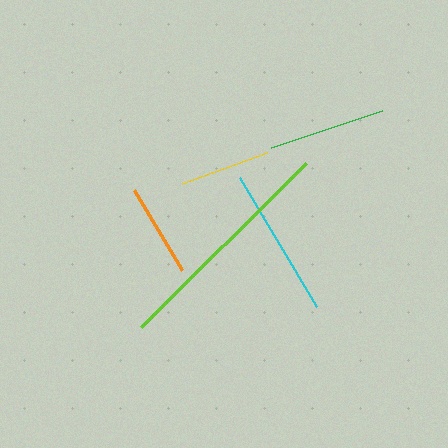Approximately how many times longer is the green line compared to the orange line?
The green line is approximately 1.3 times the length of the orange line.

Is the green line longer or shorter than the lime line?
The lime line is longer than the green line.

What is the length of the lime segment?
The lime segment is approximately 232 pixels long.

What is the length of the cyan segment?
The cyan segment is approximately 150 pixels long.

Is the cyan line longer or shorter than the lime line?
The lime line is longer than the cyan line.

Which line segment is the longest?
The lime line is the longest at approximately 232 pixels.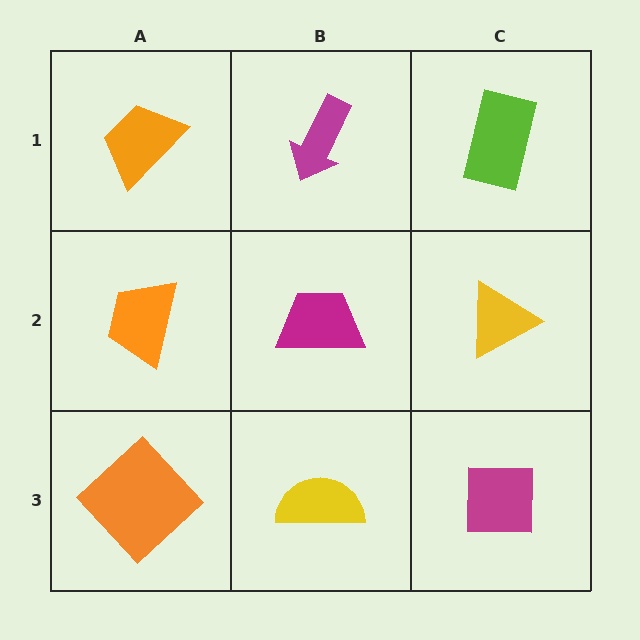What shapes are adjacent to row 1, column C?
A yellow triangle (row 2, column C), a magenta arrow (row 1, column B).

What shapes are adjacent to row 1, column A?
An orange trapezoid (row 2, column A), a magenta arrow (row 1, column B).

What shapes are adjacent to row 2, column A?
An orange trapezoid (row 1, column A), an orange diamond (row 3, column A), a magenta trapezoid (row 2, column B).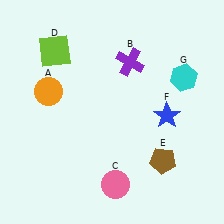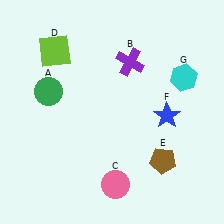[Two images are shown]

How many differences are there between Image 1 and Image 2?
There is 1 difference between the two images.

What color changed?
The circle (A) changed from orange in Image 1 to green in Image 2.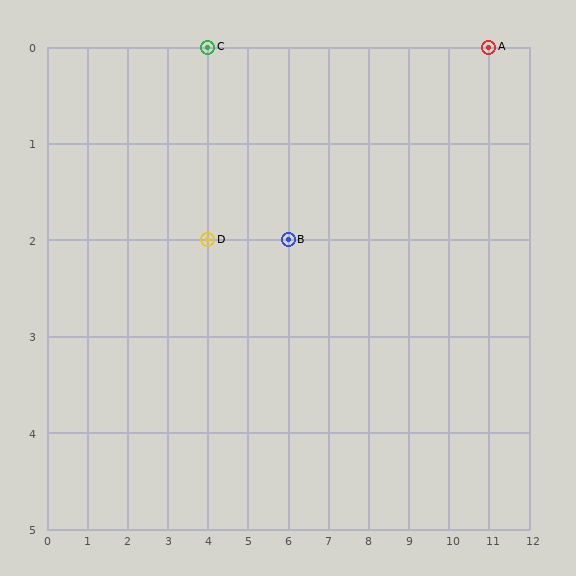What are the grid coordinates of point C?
Point C is at grid coordinates (4, 0).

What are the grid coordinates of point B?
Point B is at grid coordinates (6, 2).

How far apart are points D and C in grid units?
Points D and C are 2 rows apart.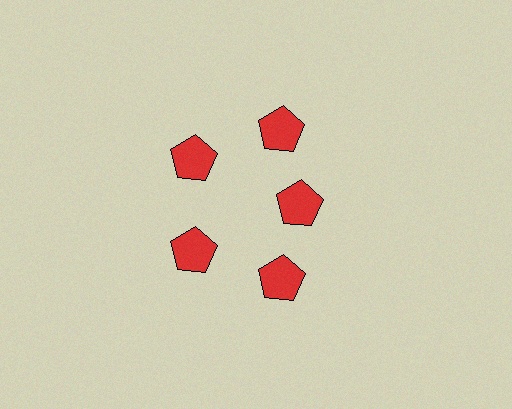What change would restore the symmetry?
The symmetry would be restored by moving it outward, back onto the ring so that all 5 pentagons sit at equal angles and equal distance from the center.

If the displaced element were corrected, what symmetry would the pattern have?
It would have 5-fold rotational symmetry — the pattern would map onto itself every 72 degrees.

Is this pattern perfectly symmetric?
No. The 5 red pentagons are arranged in a ring, but one element near the 3 o'clock position is pulled inward toward the center, breaking the 5-fold rotational symmetry.